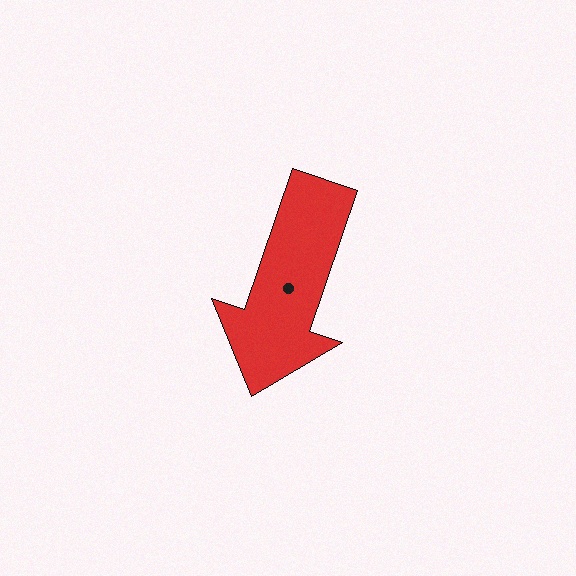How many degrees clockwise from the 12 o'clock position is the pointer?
Approximately 199 degrees.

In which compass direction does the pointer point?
South.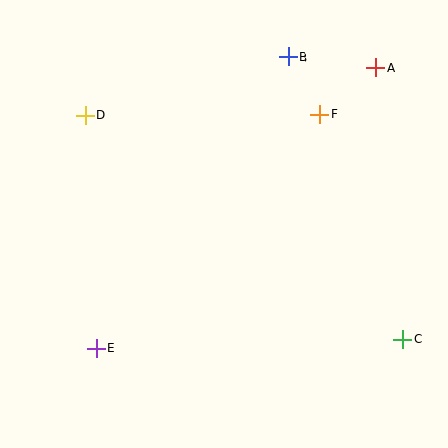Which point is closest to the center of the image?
Point F at (320, 114) is closest to the center.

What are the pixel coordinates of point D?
Point D is at (85, 116).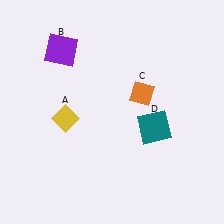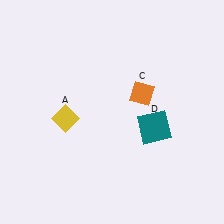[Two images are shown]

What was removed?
The purple square (B) was removed in Image 2.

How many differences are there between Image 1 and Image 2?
There is 1 difference between the two images.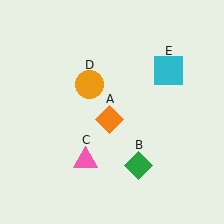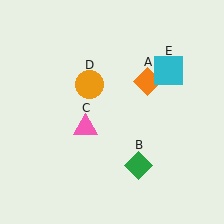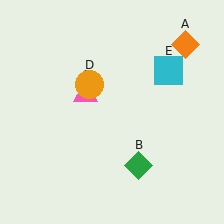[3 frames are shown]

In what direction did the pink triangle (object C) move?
The pink triangle (object C) moved up.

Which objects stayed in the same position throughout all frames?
Green diamond (object B) and orange circle (object D) and cyan square (object E) remained stationary.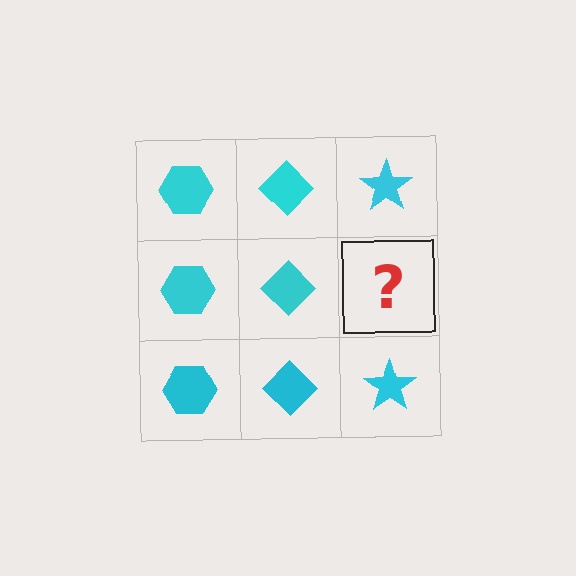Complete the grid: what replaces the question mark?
The question mark should be replaced with a cyan star.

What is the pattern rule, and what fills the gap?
The rule is that each column has a consistent shape. The gap should be filled with a cyan star.